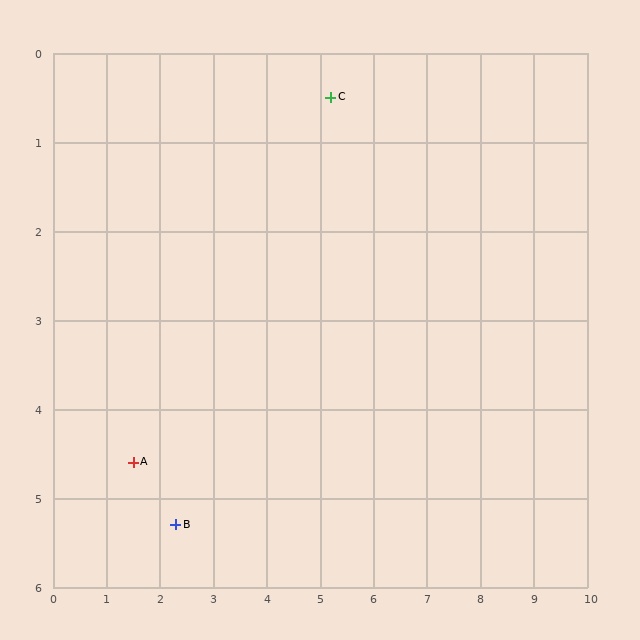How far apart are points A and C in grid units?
Points A and C are about 5.5 grid units apart.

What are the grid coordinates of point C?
Point C is at approximately (5.2, 0.5).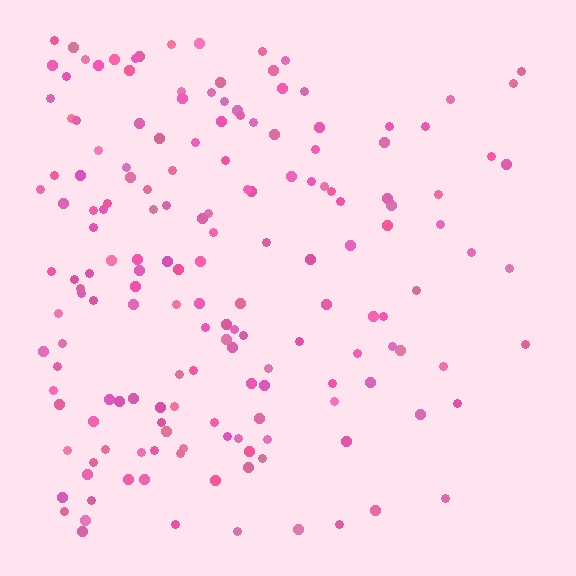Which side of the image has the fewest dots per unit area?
The right.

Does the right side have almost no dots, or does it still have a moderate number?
Still a moderate number, just noticeably fewer than the left.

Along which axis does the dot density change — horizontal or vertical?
Horizontal.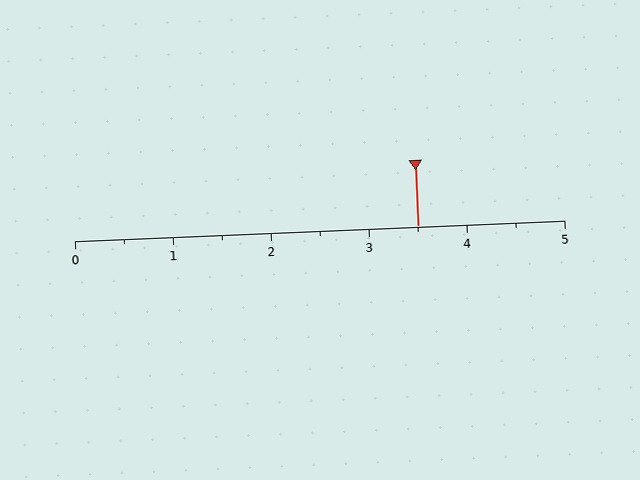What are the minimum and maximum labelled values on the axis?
The axis runs from 0 to 5.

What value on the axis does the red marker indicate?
The marker indicates approximately 3.5.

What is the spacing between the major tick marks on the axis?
The major ticks are spaced 1 apart.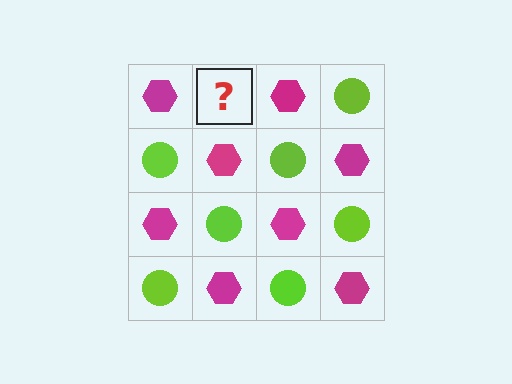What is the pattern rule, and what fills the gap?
The rule is that it alternates magenta hexagon and lime circle in a checkerboard pattern. The gap should be filled with a lime circle.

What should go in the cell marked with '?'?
The missing cell should contain a lime circle.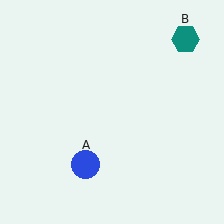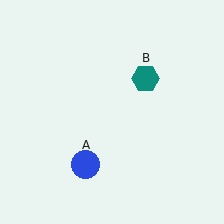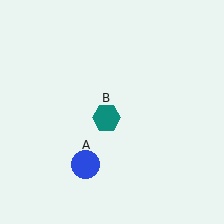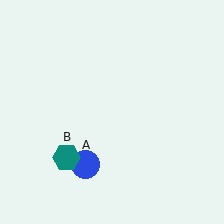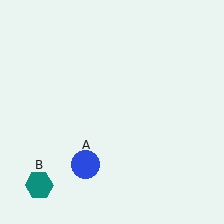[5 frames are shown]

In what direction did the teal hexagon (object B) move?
The teal hexagon (object B) moved down and to the left.